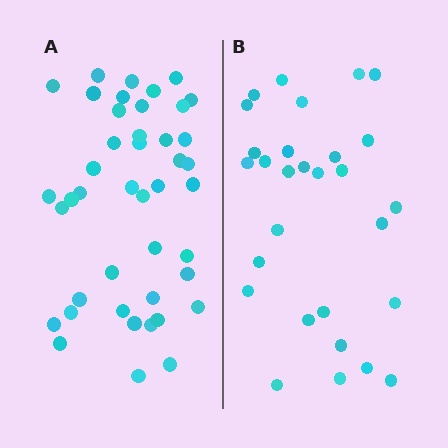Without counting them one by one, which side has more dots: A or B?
Region A (the left region) has more dots.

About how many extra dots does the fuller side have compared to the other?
Region A has approximately 15 more dots than region B.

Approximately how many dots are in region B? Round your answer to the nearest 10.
About 30 dots. (The exact count is 29, which rounds to 30.)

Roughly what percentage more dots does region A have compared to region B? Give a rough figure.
About 50% more.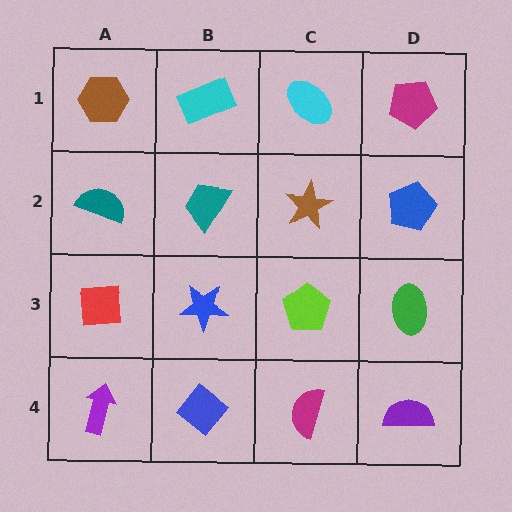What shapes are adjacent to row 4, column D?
A green ellipse (row 3, column D), a magenta semicircle (row 4, column C).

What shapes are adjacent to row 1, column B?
A teal trapezoid (row 2, column B), a brown hexagon (row 1, column A), a cyan ellipse (row 1, column C).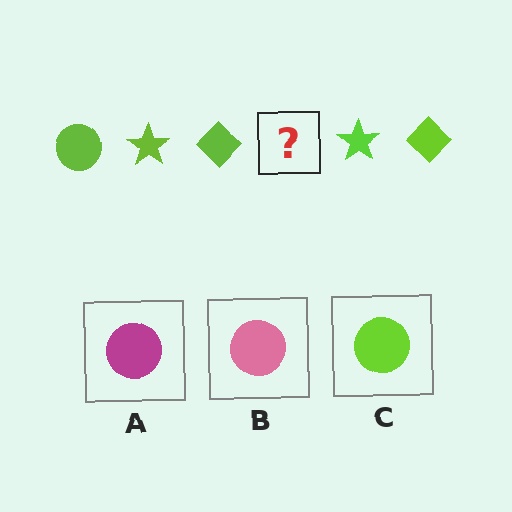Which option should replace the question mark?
Option C.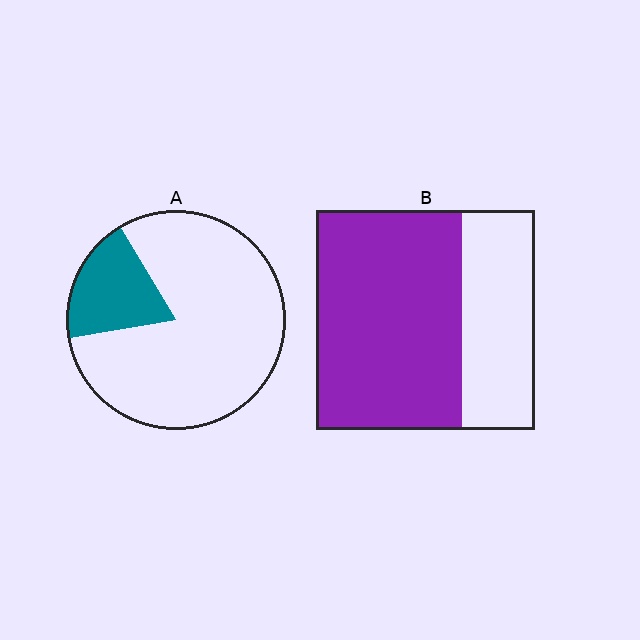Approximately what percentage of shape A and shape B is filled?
A is approximately 20% and B is approximately 65%.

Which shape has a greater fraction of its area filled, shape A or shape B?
Shape B.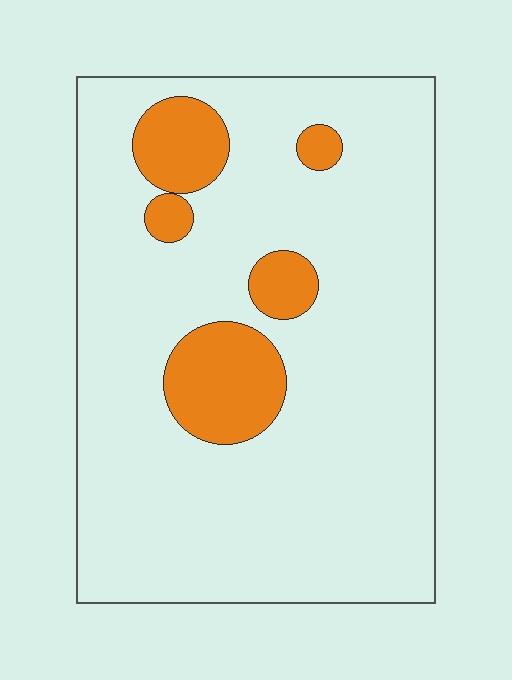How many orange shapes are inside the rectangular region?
5.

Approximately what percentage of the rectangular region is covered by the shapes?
Approximately 15%.